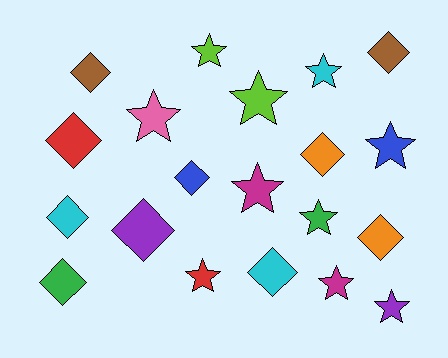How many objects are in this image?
There are 20 objects.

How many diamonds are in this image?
There are 10 diamonds.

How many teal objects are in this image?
There are no teal objects.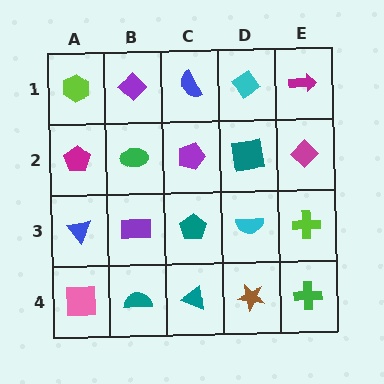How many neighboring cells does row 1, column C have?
3.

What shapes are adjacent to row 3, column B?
A green ellipse (row 2, column B), a teal semicircle (row 4, column B), a blue triangle (row 3, column A), a teal pentagon (row 3, column C).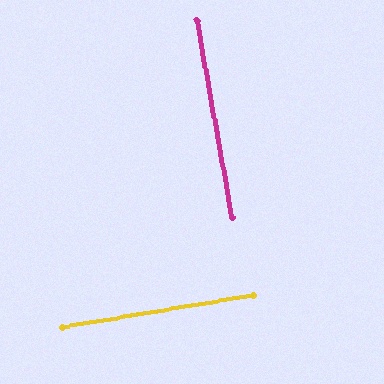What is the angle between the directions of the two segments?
Approximately 89 degrees.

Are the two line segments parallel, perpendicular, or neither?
Perpendicular — they meet at approximately 89°.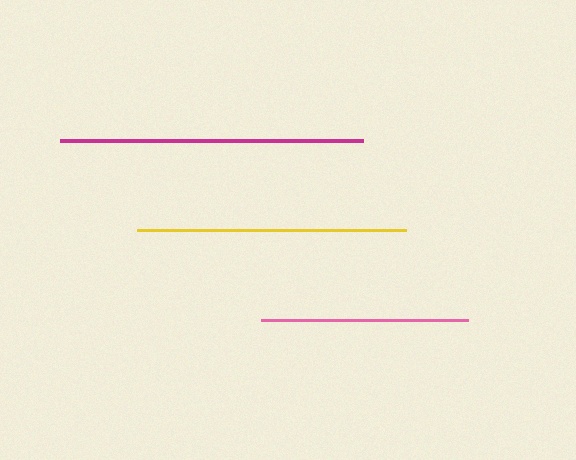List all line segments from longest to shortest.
From longest to shortest: magenta, yellow, pink.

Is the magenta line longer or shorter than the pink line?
The magenta line is longer than the pink line.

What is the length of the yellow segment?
The yellow segment is approximately 270 pixels long.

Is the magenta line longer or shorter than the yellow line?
The magenta line is longer than the yellow line.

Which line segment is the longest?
The magenta line is the longest at approximately 304 pixels.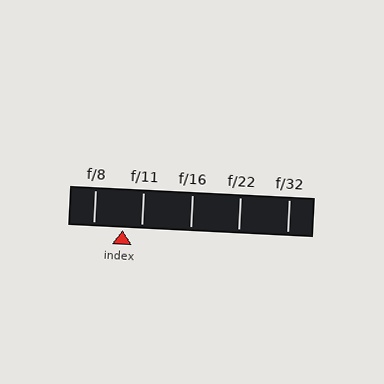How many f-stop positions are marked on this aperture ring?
There are 5 f-stop positions marked.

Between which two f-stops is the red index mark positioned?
The index mark is between f/8 and f/11.